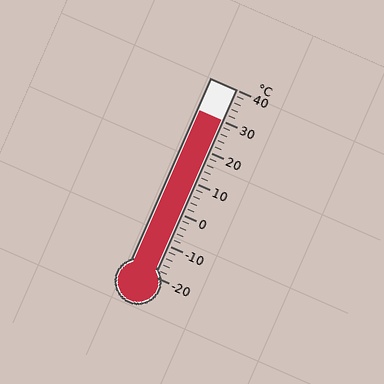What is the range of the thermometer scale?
The thermometer scale ranges from -20°C to 40°C.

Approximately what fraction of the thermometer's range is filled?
The thermometer is filled to approximately 85% of its range.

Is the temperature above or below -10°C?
The temperature is above -10°C.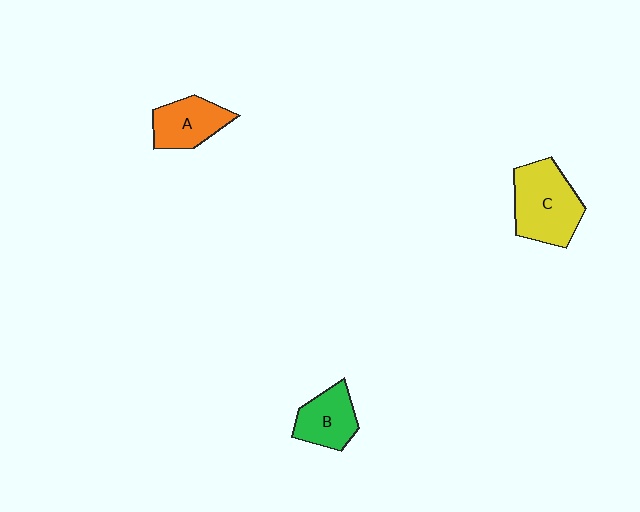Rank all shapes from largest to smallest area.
From largest to smallest: C (yellow), A (orange), B (green).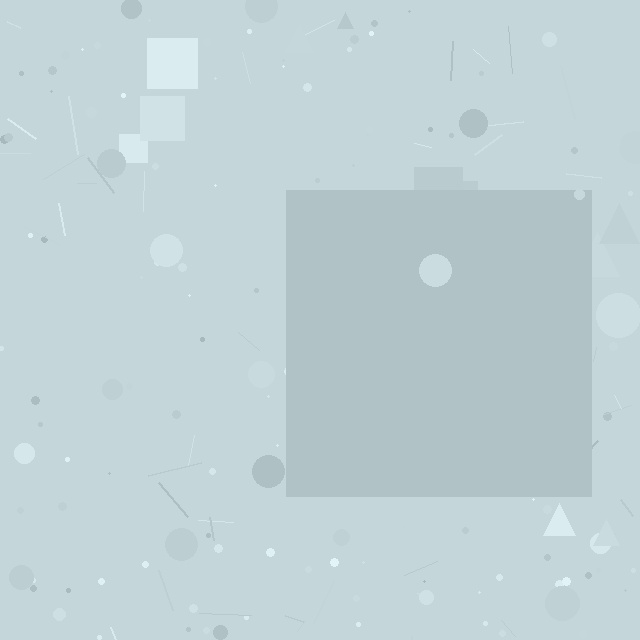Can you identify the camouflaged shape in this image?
The camouflaged shape is a square.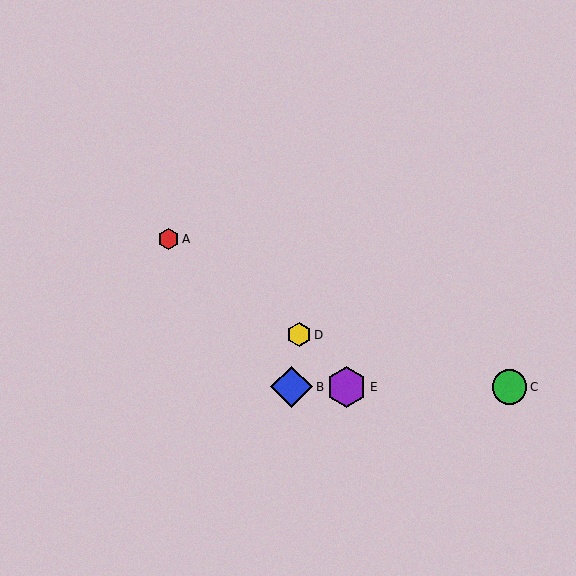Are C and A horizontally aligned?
No, C is at y≈387 and A is at y≈239.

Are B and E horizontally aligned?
Yes, both are at y≈387.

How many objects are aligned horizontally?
3 objects (B, C, E) are aligned horizontally.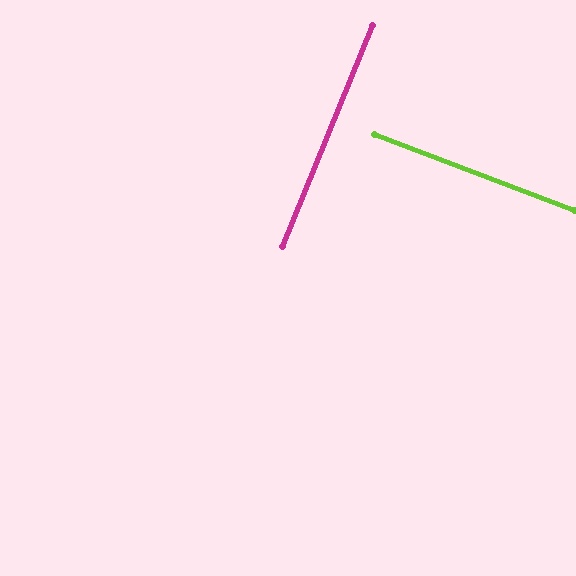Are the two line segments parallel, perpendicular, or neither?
Perpendicular — they meet at approximately 89°.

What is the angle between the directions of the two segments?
Approximately 89 degrees.